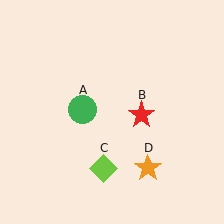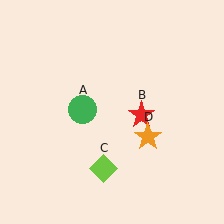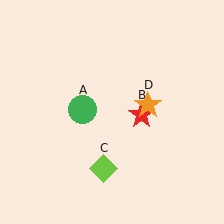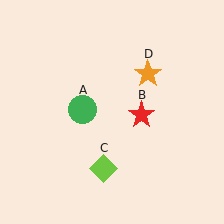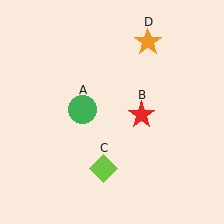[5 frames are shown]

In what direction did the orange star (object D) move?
The orange star (object D) moved up.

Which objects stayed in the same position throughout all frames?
Green circle (object A) and red star (object B) and lime diamond (object C) remained stationary.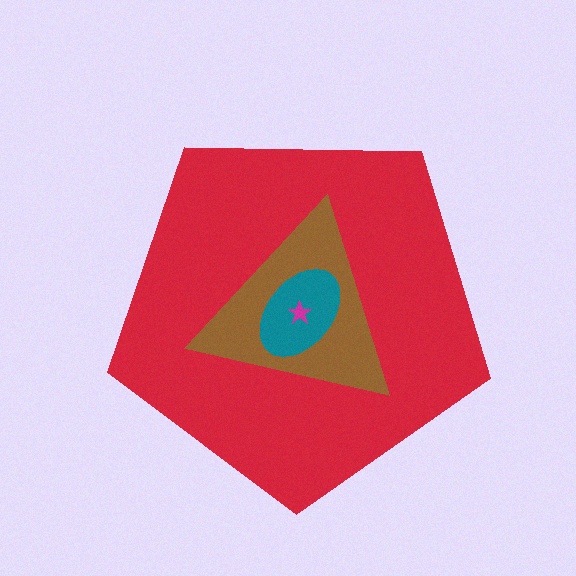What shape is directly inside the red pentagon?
The brown triangle.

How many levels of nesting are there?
4.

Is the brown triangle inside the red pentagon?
Yes.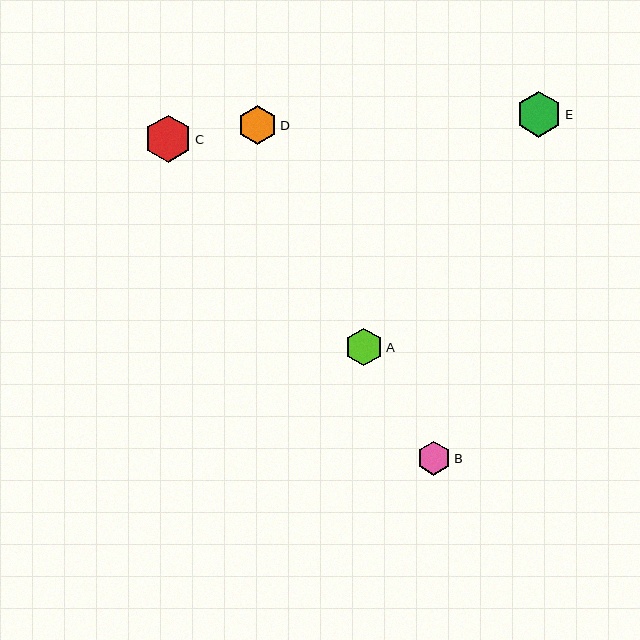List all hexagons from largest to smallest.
From largest to smallest: C, E, D, A, B.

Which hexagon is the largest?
Hexagon C is the largest with a size of approximately 48 pixels.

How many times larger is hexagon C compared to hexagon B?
Hexagon C is approximately 1.4 times the size of hexagon B.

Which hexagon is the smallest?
Hexagon B is the smallest with a size of approximately 34 pixels.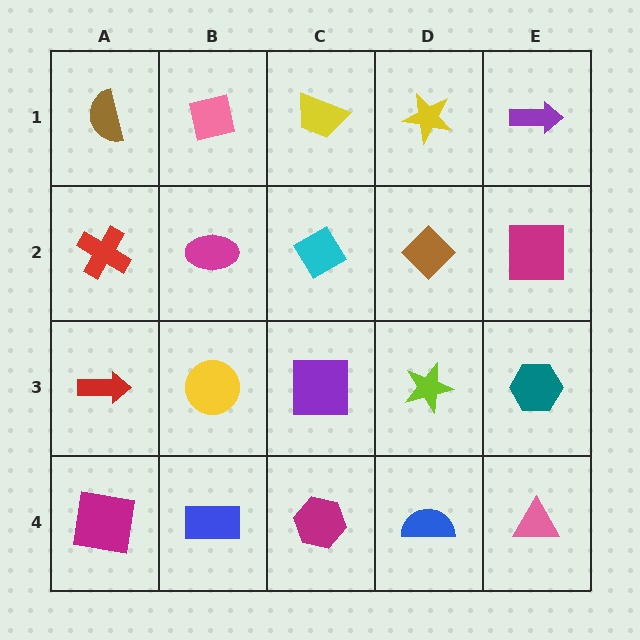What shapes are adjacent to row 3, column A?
A red cross (row 2, column A), a magenta square (row 4, column A), a yellow circle (row 3, column B).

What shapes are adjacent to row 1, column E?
A magenta square (row 2, column E), a yellow star (row 1, column D).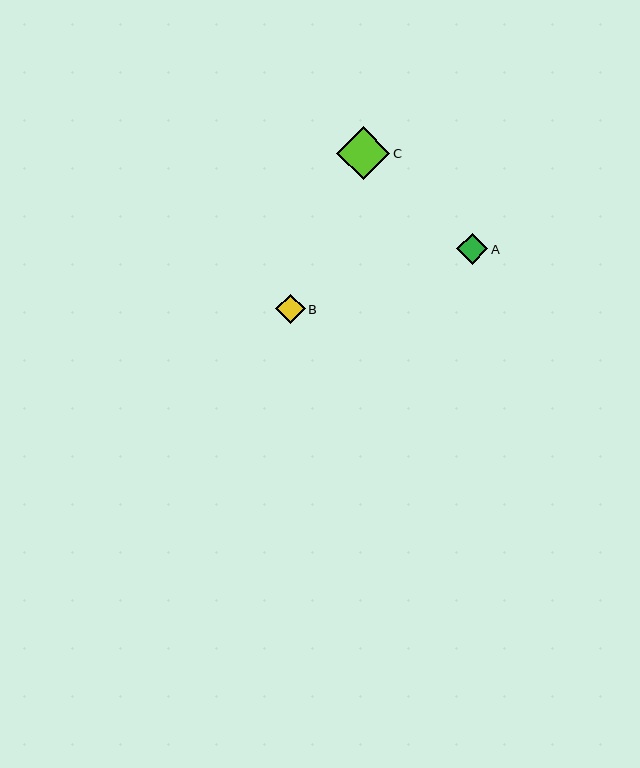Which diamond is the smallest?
Diamond B is the smallest with a size of approximately 30 pixels.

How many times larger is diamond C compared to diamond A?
Diamond C is approximately 1.7 times the size of diamond A.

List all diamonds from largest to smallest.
From largest to smallest: C, A, B.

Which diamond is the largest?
Diamond C is the largest with a size of approximately 54 pixels.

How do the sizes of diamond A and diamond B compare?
Diamond A and diamond B are approximately the same size.